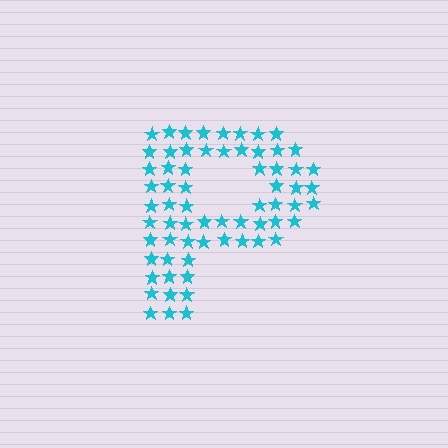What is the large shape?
The large shape is the letter P.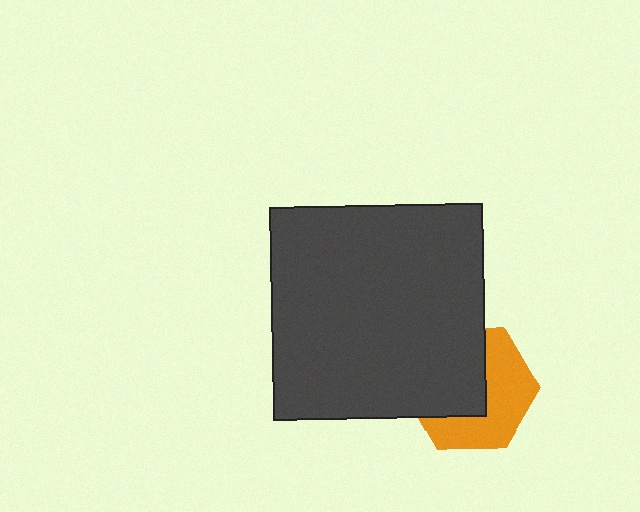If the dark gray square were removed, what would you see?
You would see the complete orange hexagon.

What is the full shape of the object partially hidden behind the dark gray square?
The partially hidden object is an orange hexagon.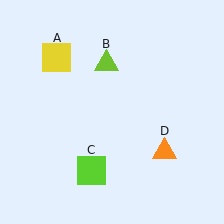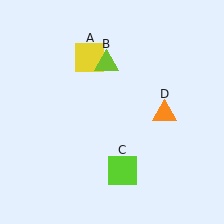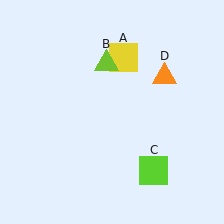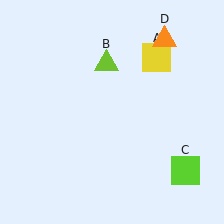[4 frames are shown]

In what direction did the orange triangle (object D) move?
The orange triangle (object D) moved up.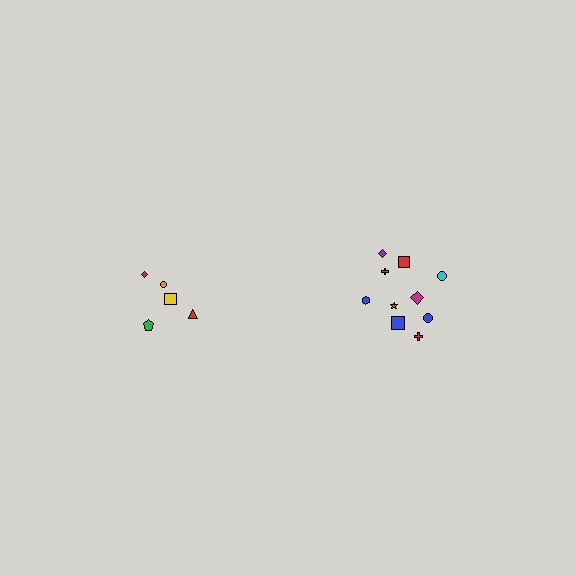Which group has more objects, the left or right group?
The right group.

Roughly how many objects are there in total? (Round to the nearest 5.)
Roughly 15 objects in total.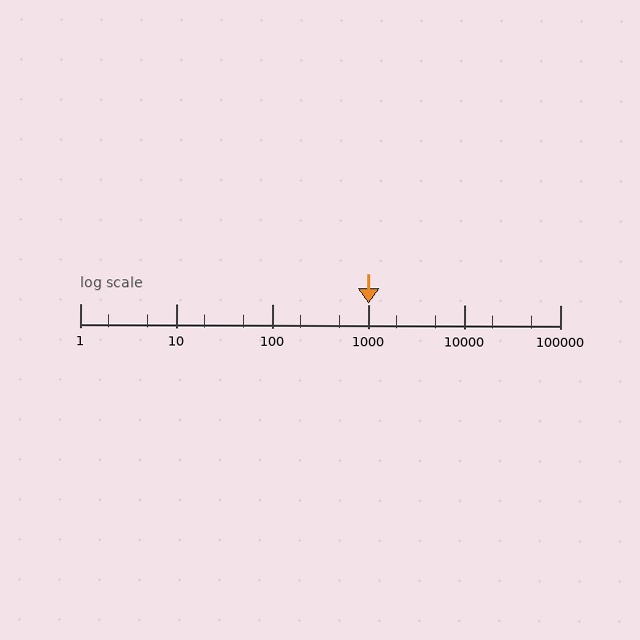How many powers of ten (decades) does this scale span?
The scale spans 5 decades, from 1 to 100000.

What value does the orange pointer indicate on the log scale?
The pointer indicates approximately 1000.